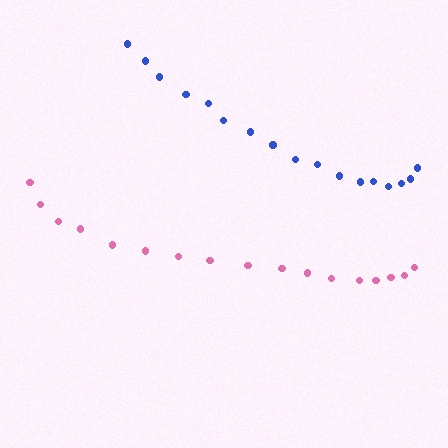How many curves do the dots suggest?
There are 2 distinct paths.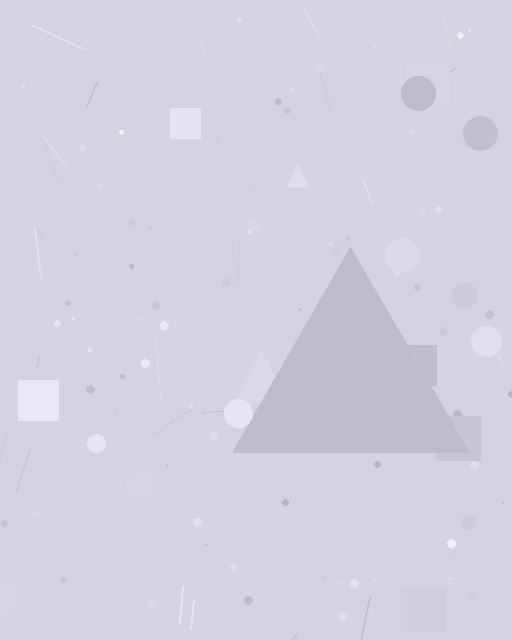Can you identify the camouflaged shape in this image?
The camouflaged shape is a triangle.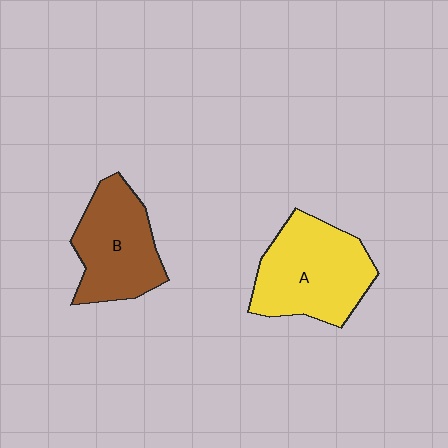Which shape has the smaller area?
Shape B (brown).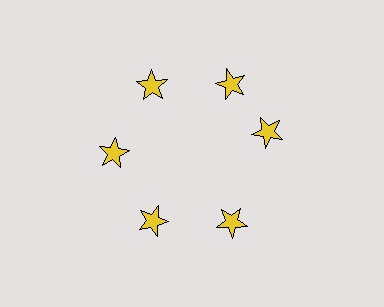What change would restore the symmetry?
The symmetry would be restored by rotating it back into even spacing with its neighbors so that all 6 stars sit at equal angles and equal distance from the center.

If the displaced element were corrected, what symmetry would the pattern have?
It would have 6-fold rotational symmetry — the pattern would map onto itself every 60 degrees.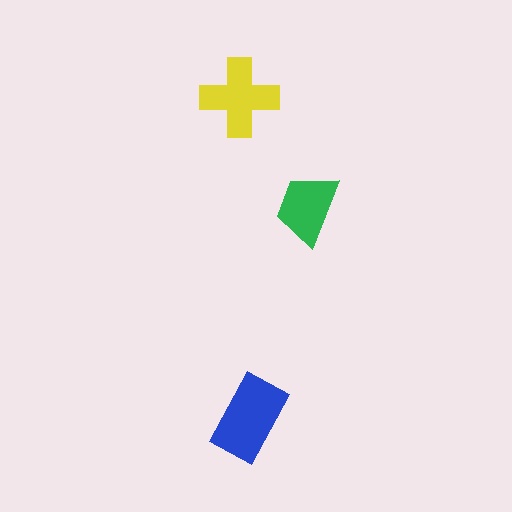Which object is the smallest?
The green trapezoid.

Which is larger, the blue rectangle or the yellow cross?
The blue rectangle.